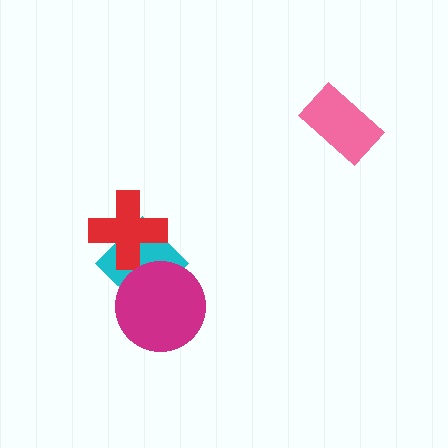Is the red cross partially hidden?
No, no other shape covers it.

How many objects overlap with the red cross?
1 object overlaps with the red cross.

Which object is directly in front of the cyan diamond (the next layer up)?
The red cross is directly in front of the cyan diamond.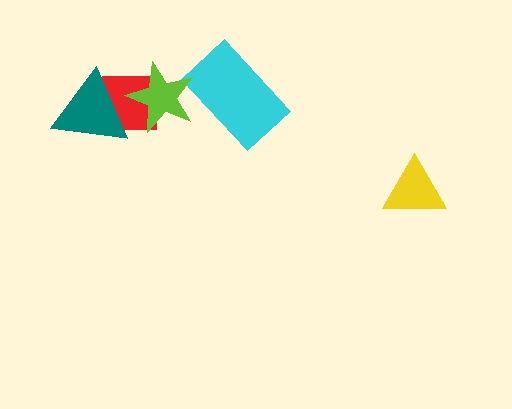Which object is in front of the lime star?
The teal triangle is in front of the lime star.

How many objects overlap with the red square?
2 objects overlap with the red square.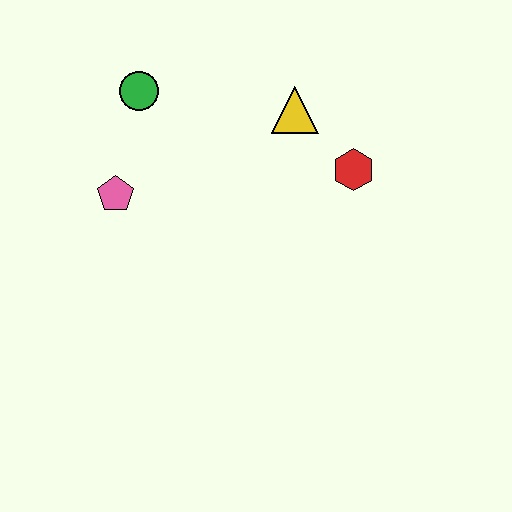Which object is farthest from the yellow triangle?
The pink pentagon is farthest from the yellow triangle.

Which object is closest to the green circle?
The pink pentagon is closest to the green circle.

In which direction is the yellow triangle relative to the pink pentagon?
The yellow triangle is to the right of the pink pentagon.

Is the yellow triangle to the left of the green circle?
No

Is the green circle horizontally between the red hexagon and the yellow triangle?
No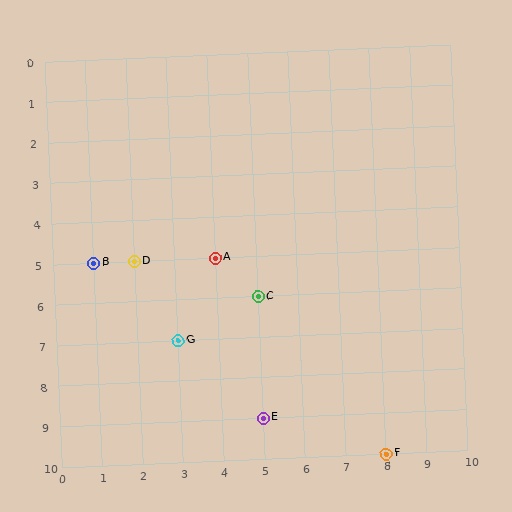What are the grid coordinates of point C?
Point C is at grid coordinates (5, 6).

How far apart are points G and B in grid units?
Points G and B are 2 columns and 2 rows apart (about 2.8 grid units diagonally).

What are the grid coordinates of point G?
Point G is at grid coordinates (3, 7).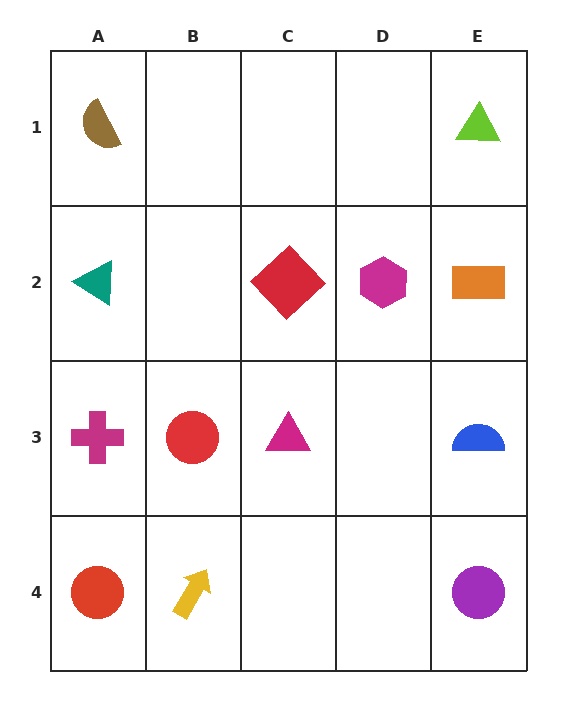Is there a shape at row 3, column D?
No, that cell is empty.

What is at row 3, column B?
A red circle.